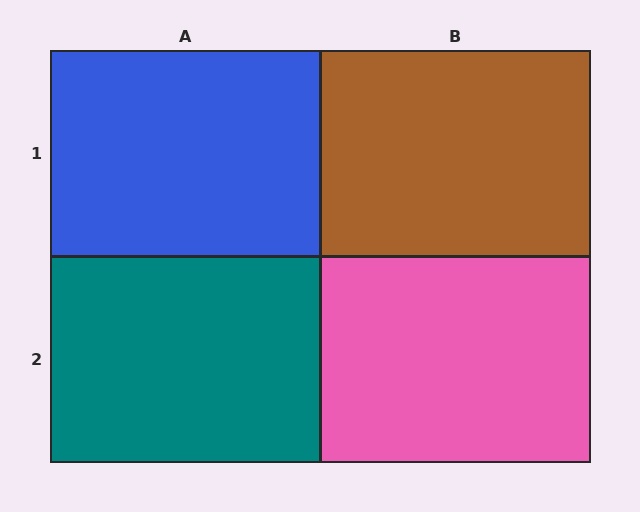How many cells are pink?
1 cell is pink.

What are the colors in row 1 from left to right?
Blue, brown.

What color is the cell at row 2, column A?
Teal.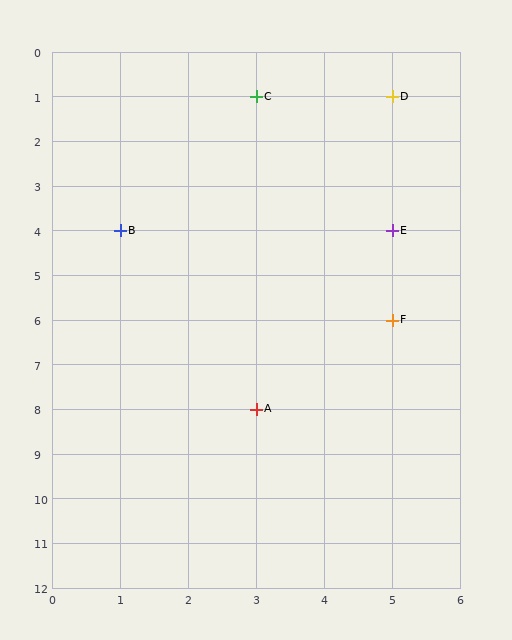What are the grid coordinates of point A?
Point A is at grid coordinates (3, 8).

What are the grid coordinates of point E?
Point E is at grid coordinates (5, 4).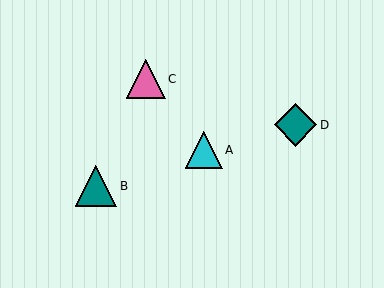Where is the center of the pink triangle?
The center of the pink triangle is at (146, 79).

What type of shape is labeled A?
Shape A is a cyan triangle.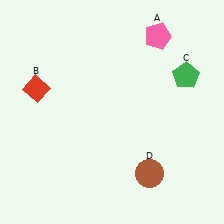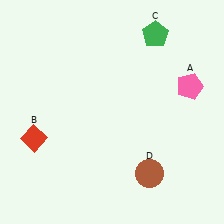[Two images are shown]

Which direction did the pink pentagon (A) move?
The pink pentagon (A) moved down.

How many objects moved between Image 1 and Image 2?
3 objects moved between the two images.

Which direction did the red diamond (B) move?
The red diamond (B) moved down.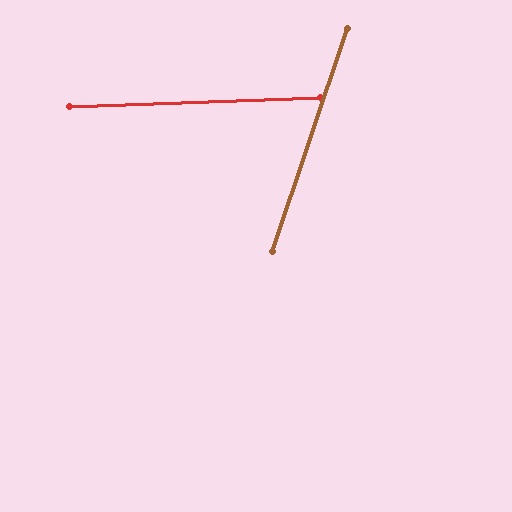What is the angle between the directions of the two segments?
Approximately 69 degrees.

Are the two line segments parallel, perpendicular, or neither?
Neither parallel nor perpendicular — they differ by about 69°.